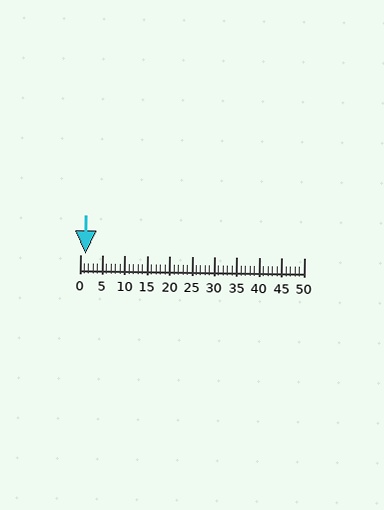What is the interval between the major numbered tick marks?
The major tick marks are spaced 5 units apart.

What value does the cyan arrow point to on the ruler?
The cyan arrow points to approximately 1.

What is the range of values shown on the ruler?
The ruler shows values from 0 to 50.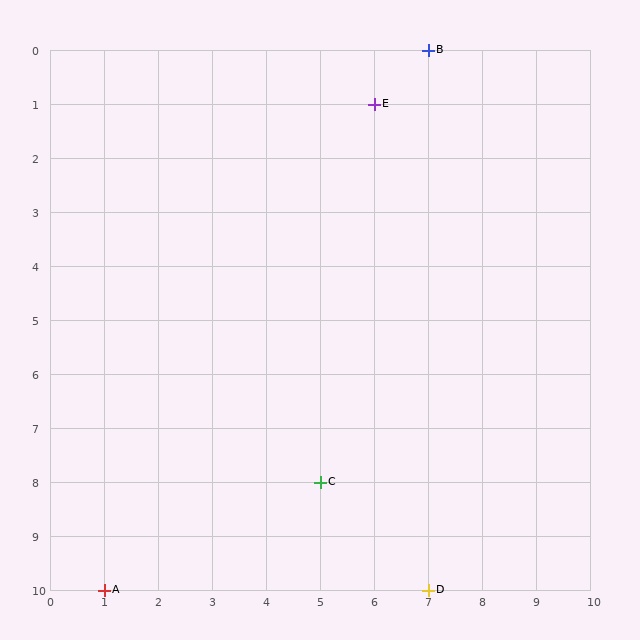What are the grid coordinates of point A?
Point A is at grid coordinates (1, 10).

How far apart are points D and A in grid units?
Points D and A are 6 columns apart.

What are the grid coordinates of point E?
Point E is at grid coordinates (6, 1).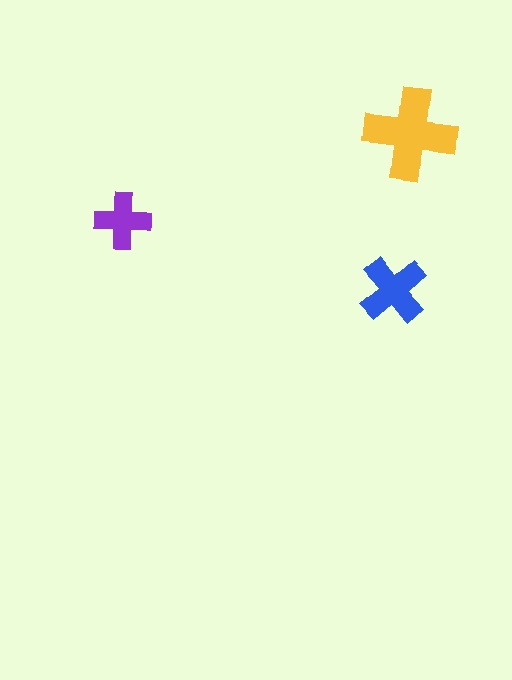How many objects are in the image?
There are 3 objects in the image.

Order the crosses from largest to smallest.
the yellow one, the blue one, the purple one.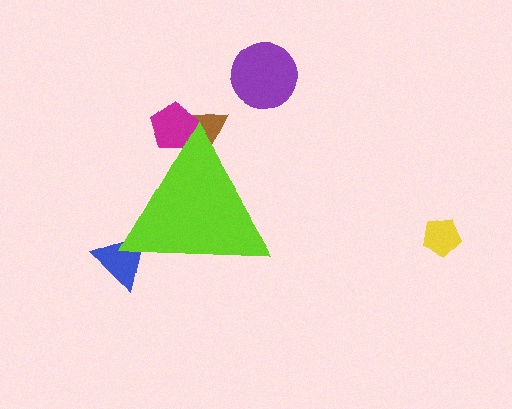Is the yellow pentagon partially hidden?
No, the yellow pentagon is fully visible.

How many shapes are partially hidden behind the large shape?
3 shapes are partially hidden.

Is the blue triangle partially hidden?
Yes, the blue triangle is partially hidden behind the lime triangle.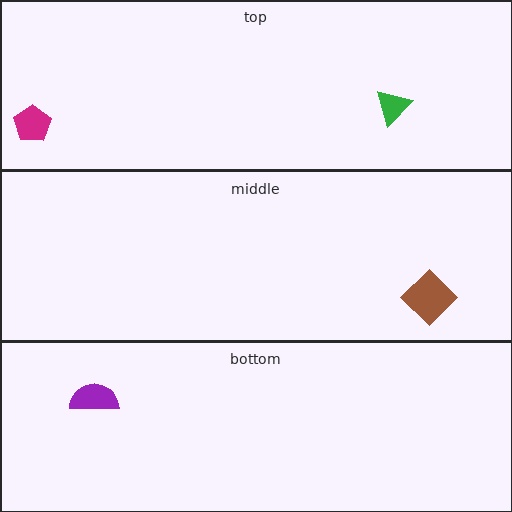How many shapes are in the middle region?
1.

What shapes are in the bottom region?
The purple semicircle.